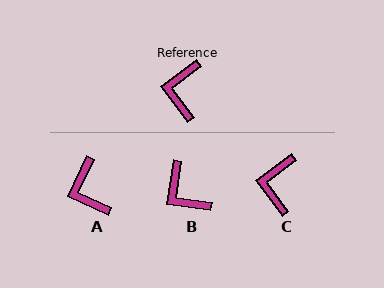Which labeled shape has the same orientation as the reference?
C.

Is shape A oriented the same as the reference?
No, it is off by about 28 degrees.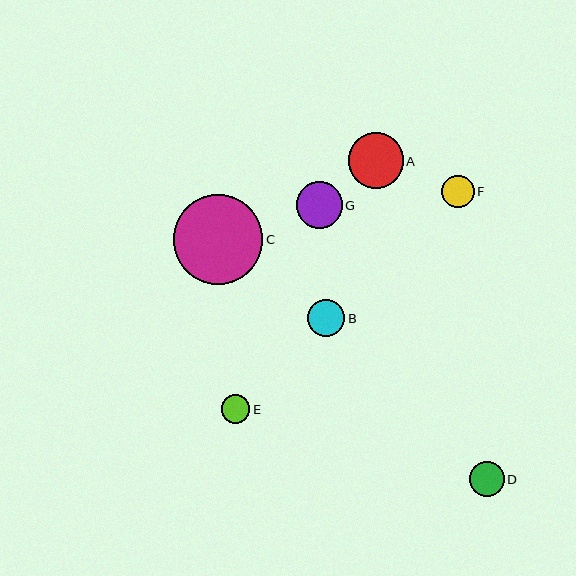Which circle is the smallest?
Circle E is the smallest with a size of approximately 28 pixels.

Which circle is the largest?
Circle C is the largest with a size of approximately 90 pixels.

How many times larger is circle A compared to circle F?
Circle A is approximately 1.7 times the size of circle F.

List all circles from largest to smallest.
From largest to smallest: C, A, G, B, D, F, E.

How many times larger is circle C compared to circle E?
Circle C is approximately 3.1 times the size of circle E.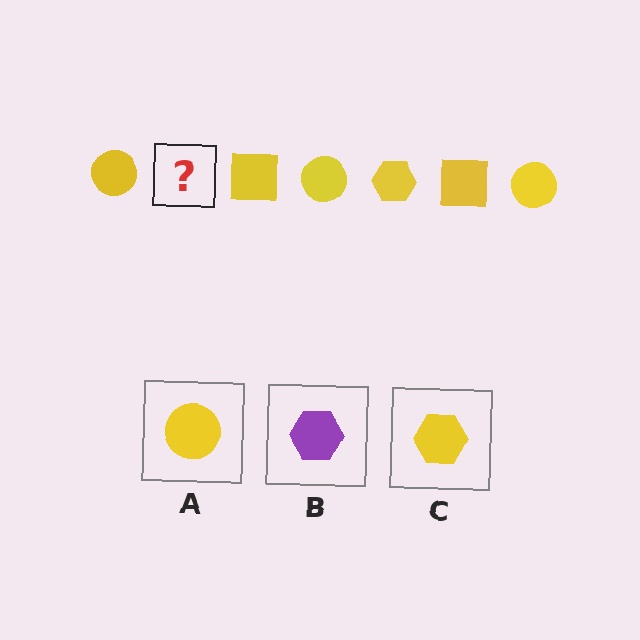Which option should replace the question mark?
Option C.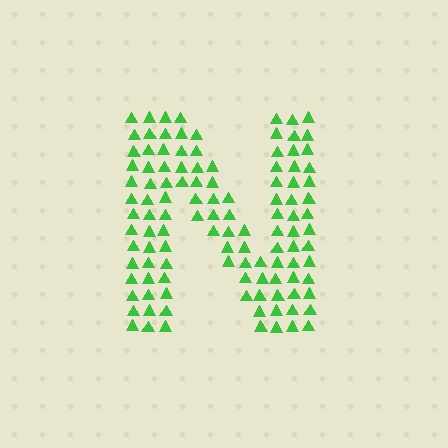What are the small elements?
The small elements are triangles.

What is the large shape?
The large shape is the letter N.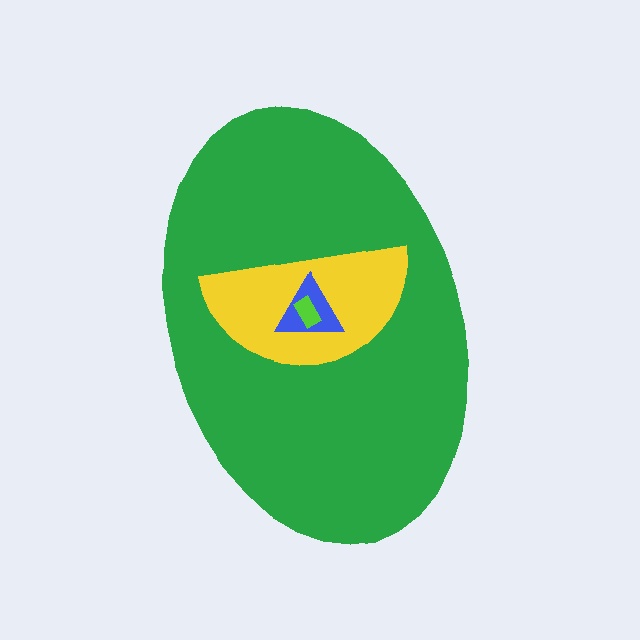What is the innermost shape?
The lime rectangle.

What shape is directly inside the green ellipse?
The yellow semicircle.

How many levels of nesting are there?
4.